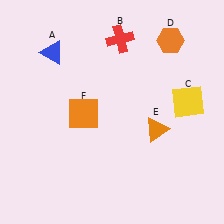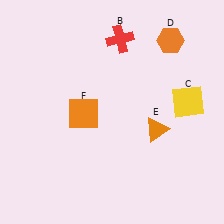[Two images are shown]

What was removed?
The blue triangle (A) was removed in Image 2.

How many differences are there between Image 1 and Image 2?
There is 1 difference between the two images.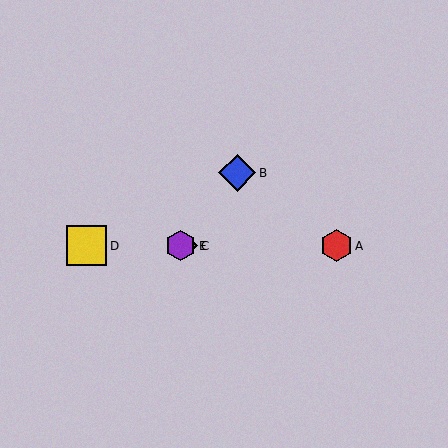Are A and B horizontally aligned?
No, A is at y≈246 and B is at y≈173.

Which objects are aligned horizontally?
Objects A, C, D, E are aligned horizontally.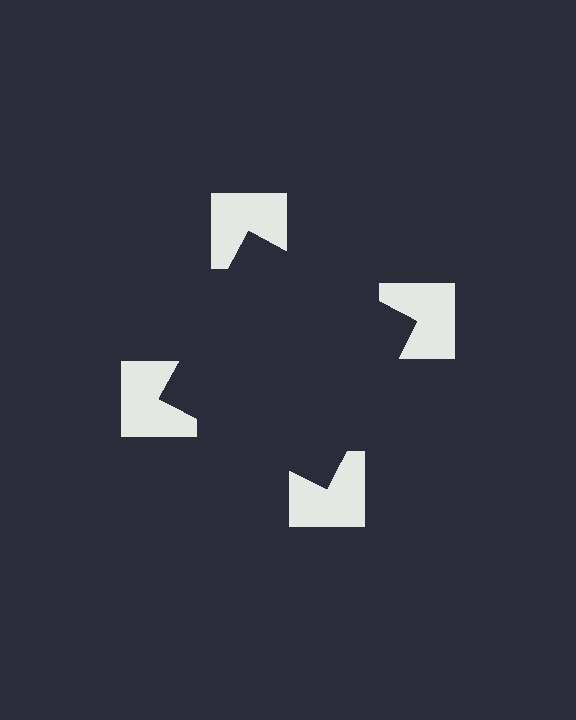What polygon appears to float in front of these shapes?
An illusory square — its edges are inferred from the aligned wedge cuts in the notched squares, not physically drawn.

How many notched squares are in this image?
There are 4 — one at each vertex of the illusory square.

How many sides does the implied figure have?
4 sides.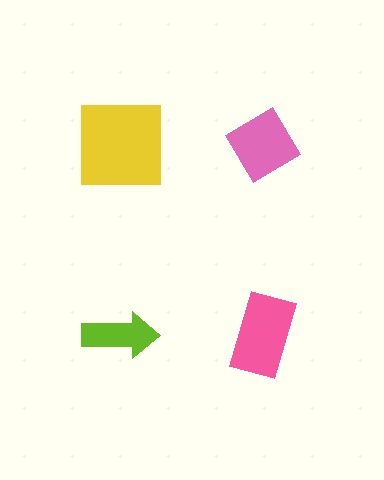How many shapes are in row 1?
2 shapes.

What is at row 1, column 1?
A yellow square.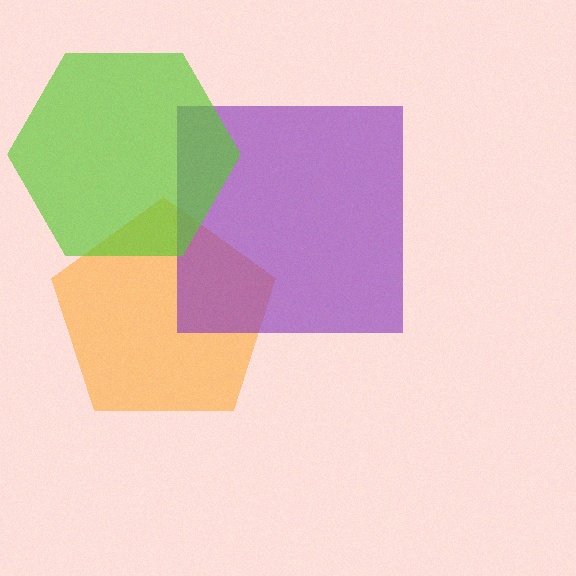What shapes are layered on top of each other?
The layered shapes are: an orange pentagon, a purple square, a lime hexagon.